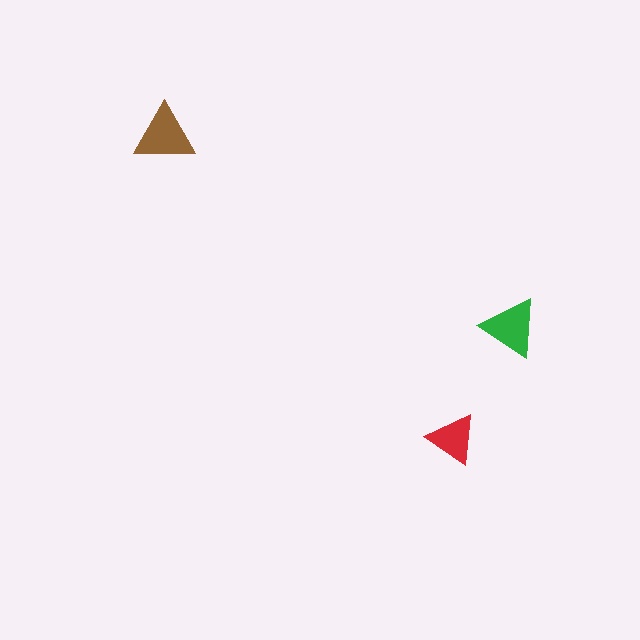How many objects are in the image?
There are 3 objects in the image.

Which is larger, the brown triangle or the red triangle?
The brown one.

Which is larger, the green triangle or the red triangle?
The green one.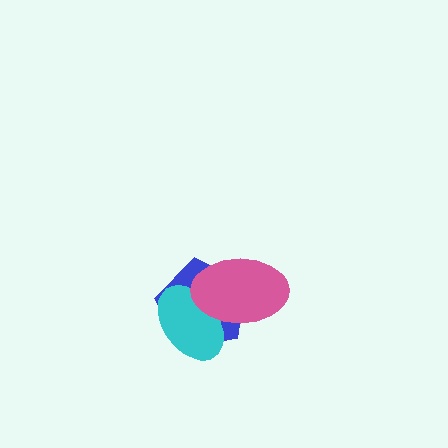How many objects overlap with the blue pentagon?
2 objects overlap with the blue pentagon.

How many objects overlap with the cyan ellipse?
2 objects overlap with the cyan ellipse.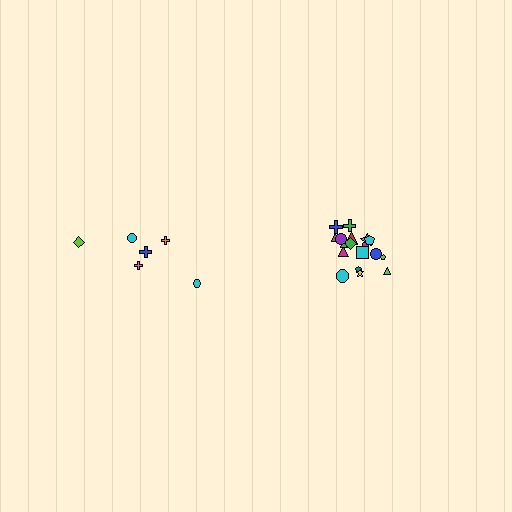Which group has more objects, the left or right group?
The right group.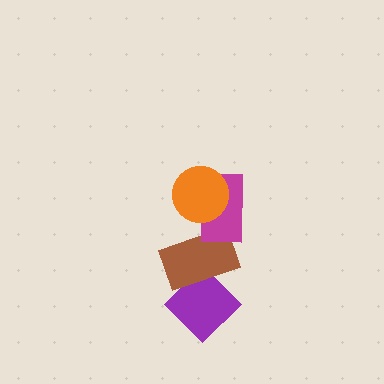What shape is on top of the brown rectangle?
The magenta rectangle is on top of the brown rectangle.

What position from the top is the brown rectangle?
The brown rectangle is 3rd from the top.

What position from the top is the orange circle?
The orange circle is 1st from the top.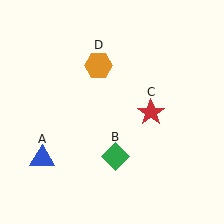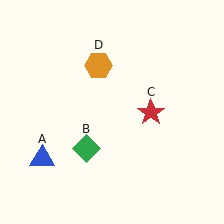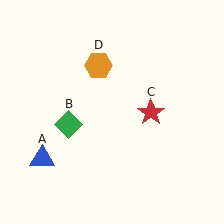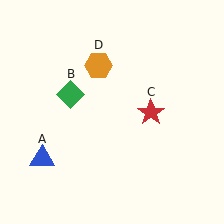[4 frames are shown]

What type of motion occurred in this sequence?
The green diamond (object B) rotated clockwise around the center of the scene.